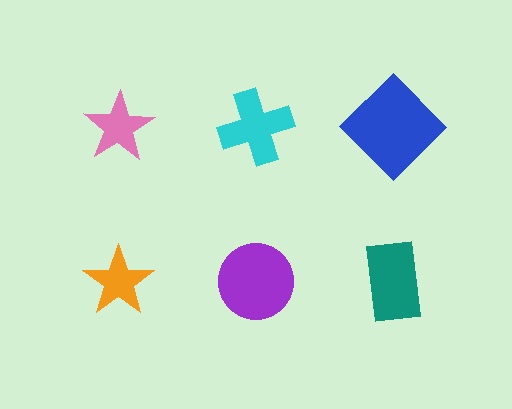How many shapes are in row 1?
3 shapes.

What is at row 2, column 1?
An orange star.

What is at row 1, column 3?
A blue diamond.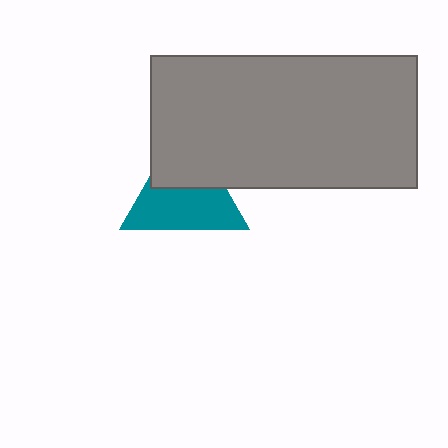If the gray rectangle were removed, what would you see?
You would see the complete teal triangle.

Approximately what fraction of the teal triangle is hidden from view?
Roughly 41% of the teal triangle is hidden behind the gray rectangle.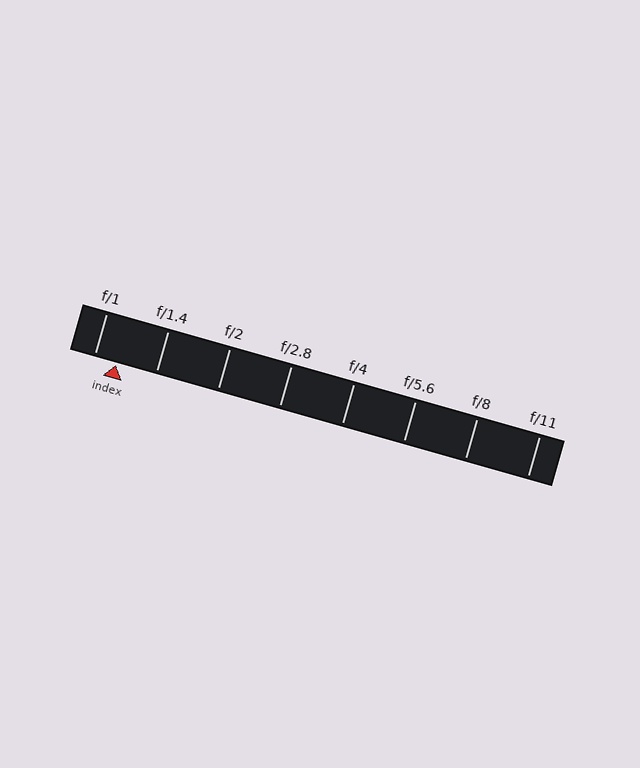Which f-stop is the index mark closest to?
The index mark is closest to f/1.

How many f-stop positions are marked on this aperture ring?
There are 8 f-stop positions marked.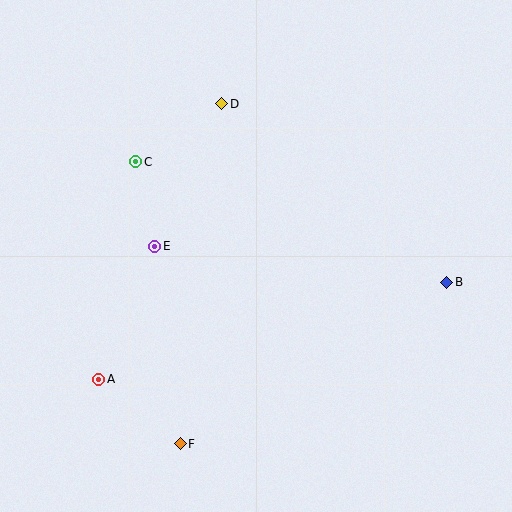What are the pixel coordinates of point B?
Point B is at (447, 282).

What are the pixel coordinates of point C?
Point C is at (136, 162).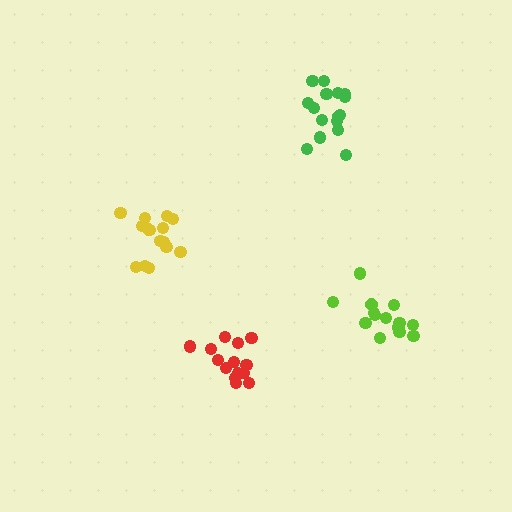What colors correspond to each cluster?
The clusters are colored: red, green, yellow, lime.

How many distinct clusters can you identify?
There are 4 distinct clusters.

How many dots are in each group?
Group 1: 14 dots, Group 2: 16 dots, Group 3: 16 dots, Group 4: 14 dots (60 total).